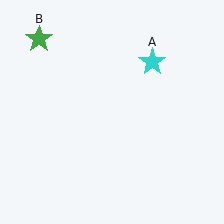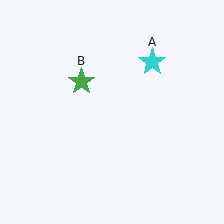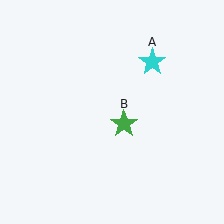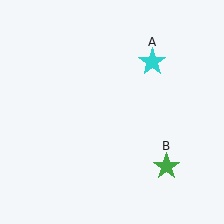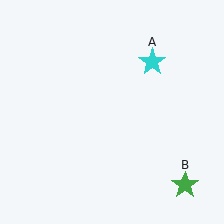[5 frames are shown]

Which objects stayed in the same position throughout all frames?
Cyan star (object A) remained stationary.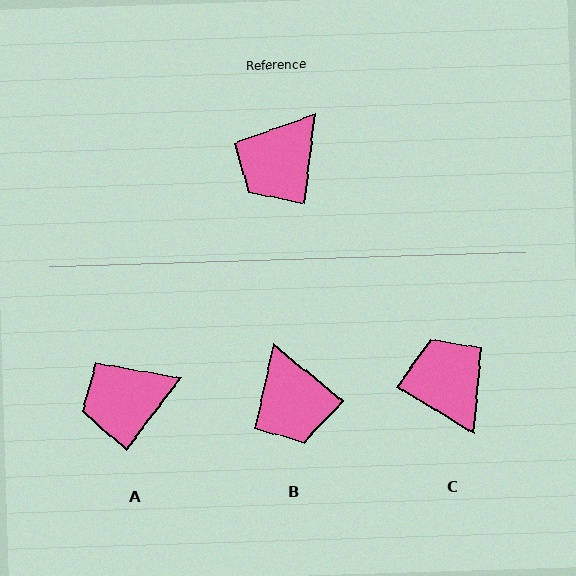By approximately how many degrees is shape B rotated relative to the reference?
Approximately 58 degrees counter-clockwise.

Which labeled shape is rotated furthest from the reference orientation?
C, about 114 degrees away.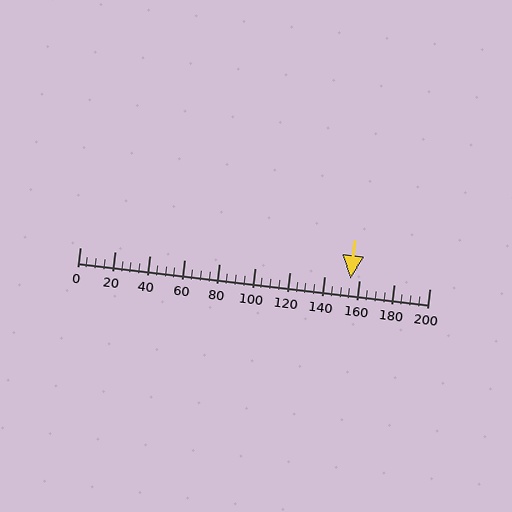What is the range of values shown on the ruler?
The ruler shows values from 0 to 200.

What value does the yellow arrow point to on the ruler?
The yellow arrow points to approximately 155.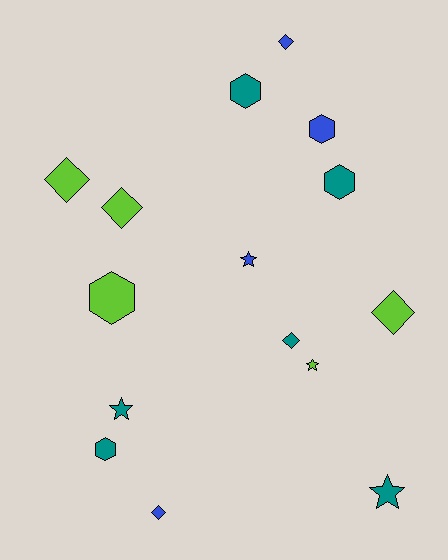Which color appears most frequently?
Teal, with 6 objects.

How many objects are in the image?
There are 15 objects.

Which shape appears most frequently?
Diamond, with 6 objects.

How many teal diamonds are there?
There is 1 teal diamond.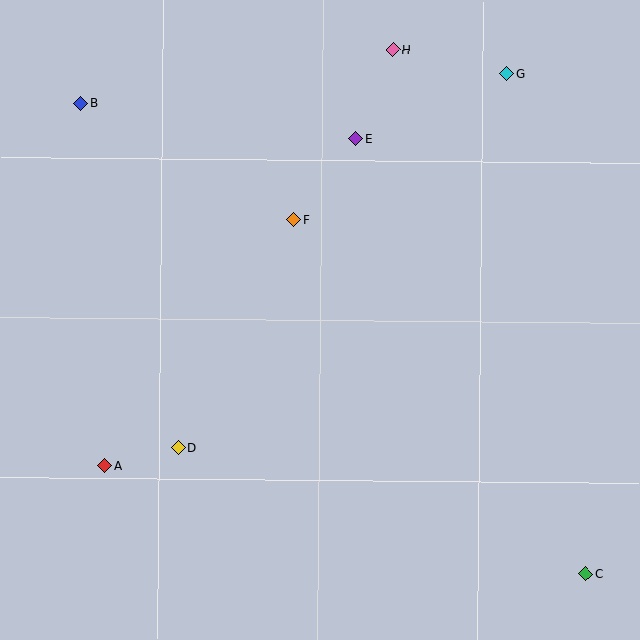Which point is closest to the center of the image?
Point F at (294, 219) is closest to the center.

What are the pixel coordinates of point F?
Point F is at (294, 219).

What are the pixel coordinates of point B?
Point B is at (81, 103).